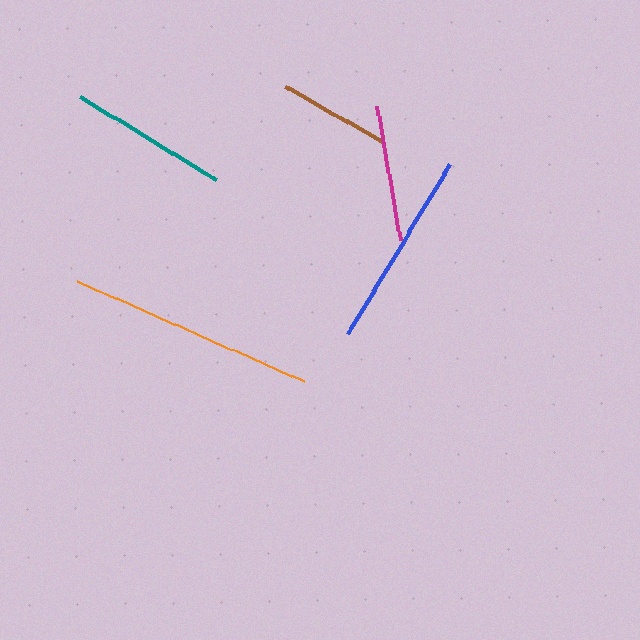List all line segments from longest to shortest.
From longest to shortest: orange, blue, teal, magenta, brown.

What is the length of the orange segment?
The orange segment is approximately 248 pixels long.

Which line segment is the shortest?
The brown line is the shortest at approximately 111 pixels.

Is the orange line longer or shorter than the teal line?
The orange line is longer than the teal line.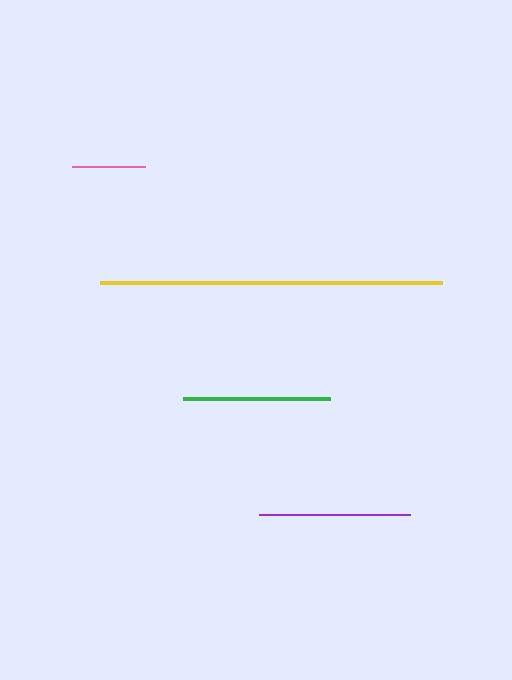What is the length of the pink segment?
The pink segment is approximately 74 pixels long.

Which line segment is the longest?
The yellow line is the longest at approximately 342 pixels.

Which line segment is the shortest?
The pink line is the shortest at approximately 74 pixels.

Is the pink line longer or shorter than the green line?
The green line is longer than the pink line.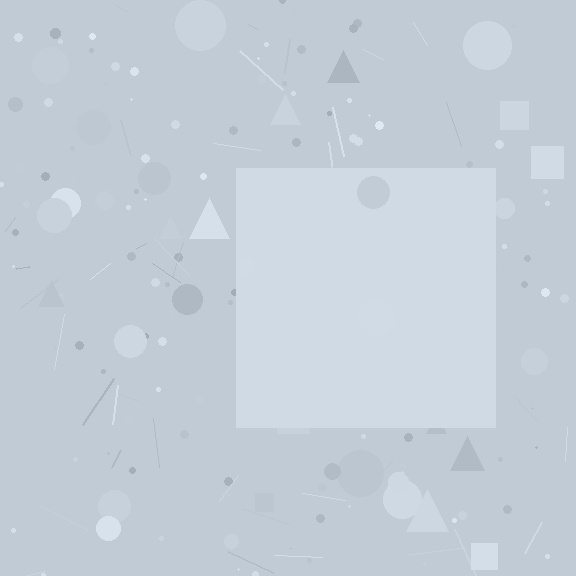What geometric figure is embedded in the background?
A square is embedded in the background.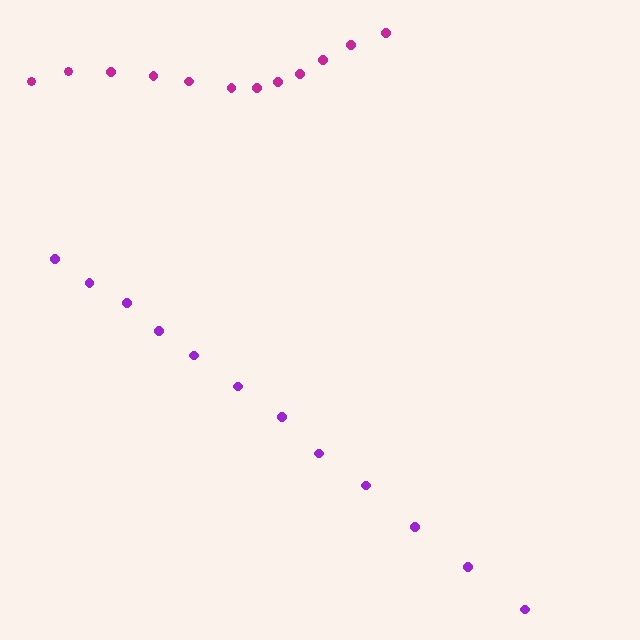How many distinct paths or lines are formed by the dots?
There are 2 distinct paths.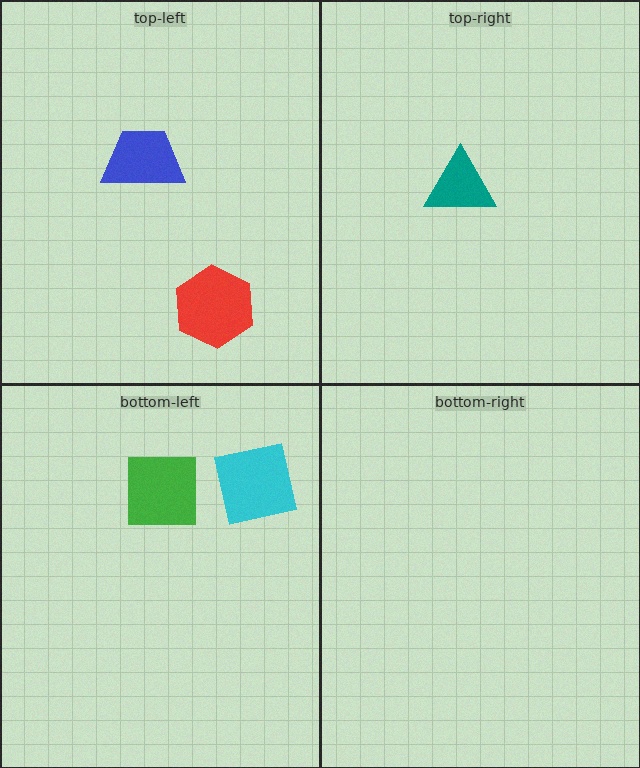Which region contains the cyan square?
The bottom-left region.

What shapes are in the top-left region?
The blue trapezoid, the red hexagon.